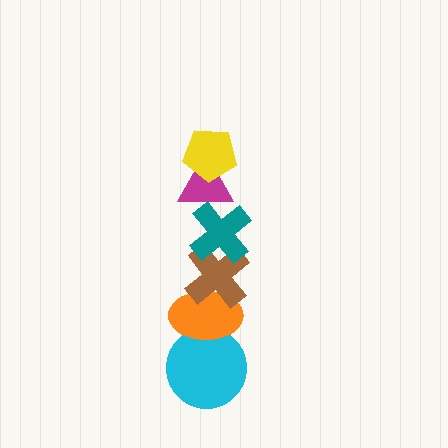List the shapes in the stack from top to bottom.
From top to bottom: the yellow pentagon, the magenta triangle, the teal cross, the brown cross, the orange ellipse, the cyan circle.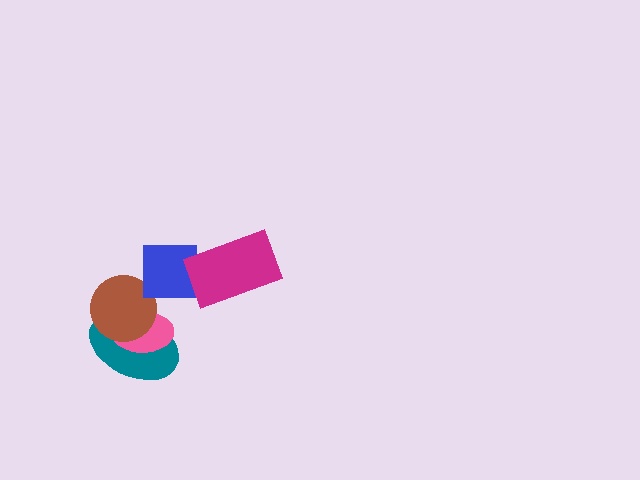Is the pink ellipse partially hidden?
Yes, it is partially covered by another shape.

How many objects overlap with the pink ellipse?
2 objects overlap with the pink ellipse.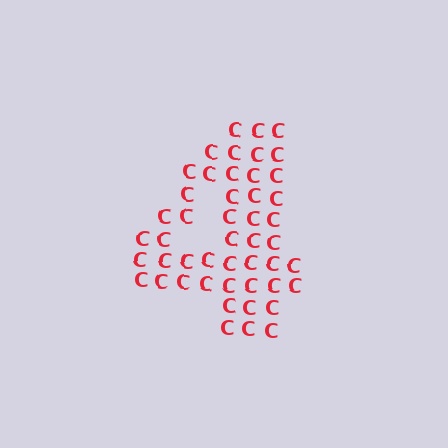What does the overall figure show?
The overall figure shows the digit 4.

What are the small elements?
The small elements are letter C's.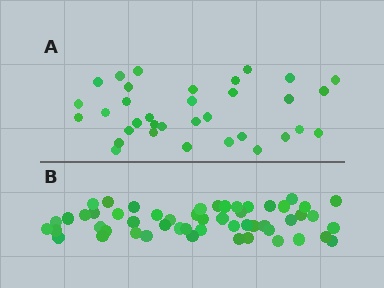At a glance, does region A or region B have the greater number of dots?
Region B (the bottom region) has more dots.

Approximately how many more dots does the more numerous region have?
Region B has approximately 20 more dots than region A.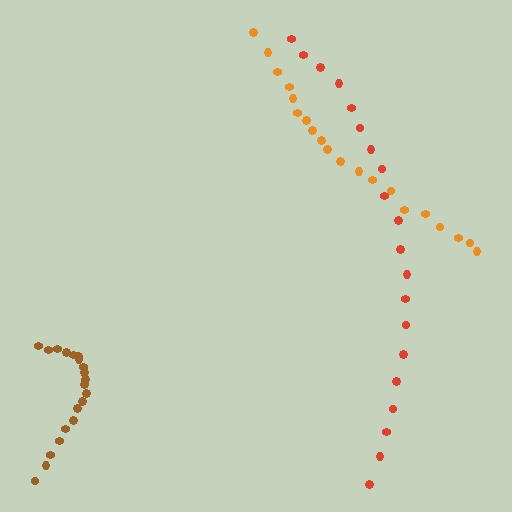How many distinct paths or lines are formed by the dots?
There are 3 distinct paths.